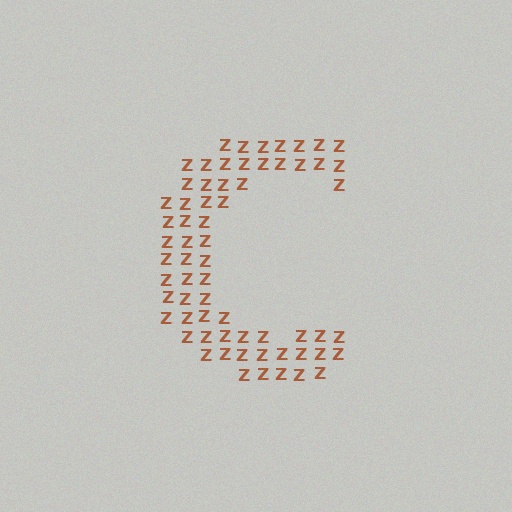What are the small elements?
The small elements are letter Z's.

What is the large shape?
The large shape is the letter C.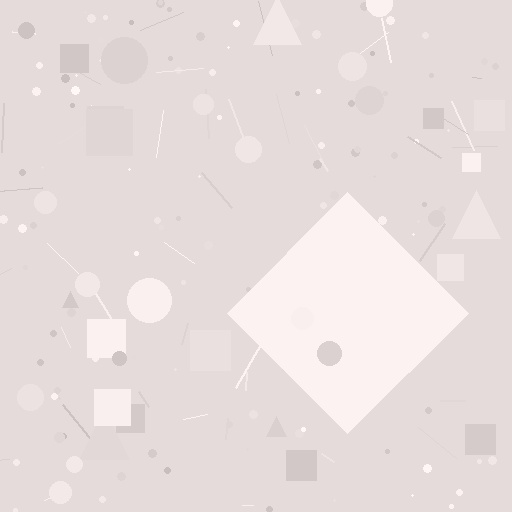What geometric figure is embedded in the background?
A diamond is embedded in the background.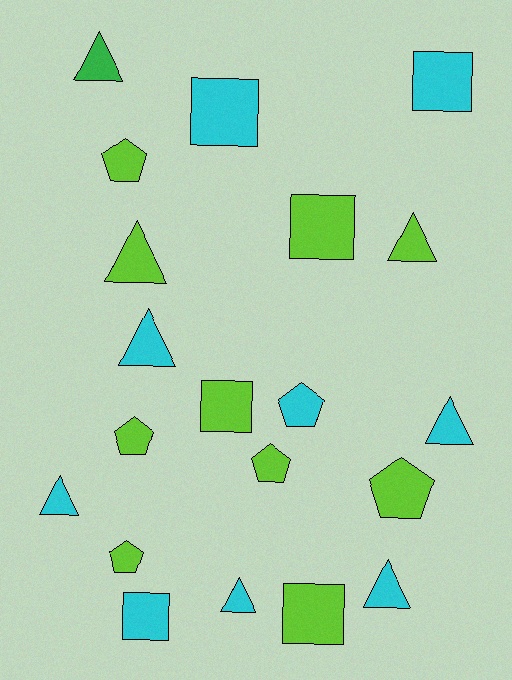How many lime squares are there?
There are 3 lime squares.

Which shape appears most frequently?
Triangle, with 8 objects.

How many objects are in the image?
There are 20 objects.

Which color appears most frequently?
Lime, with 10 objects.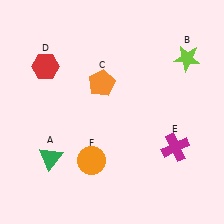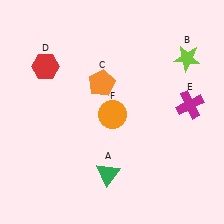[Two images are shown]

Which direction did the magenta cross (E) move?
The magenta cross (E) moved up.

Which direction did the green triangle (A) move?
The green triangle (A) moved right.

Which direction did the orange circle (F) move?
The orange circle (F) moved up.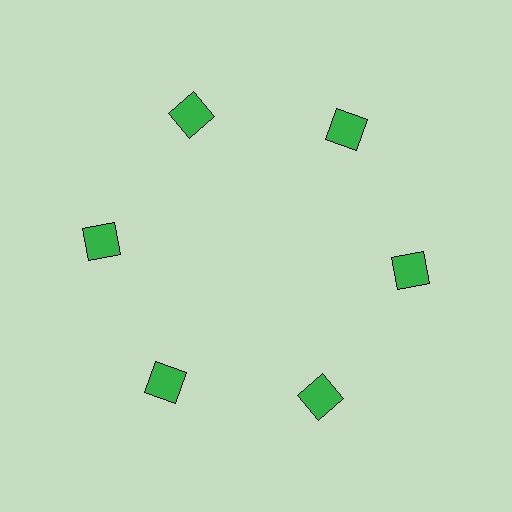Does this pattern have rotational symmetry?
Yes, this pattern has 6-fold rotational symmetry. It looks the same after rotating 60 degrees around the center.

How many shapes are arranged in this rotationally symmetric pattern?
There are 6 shapes, arranged in 6 groups of 1.